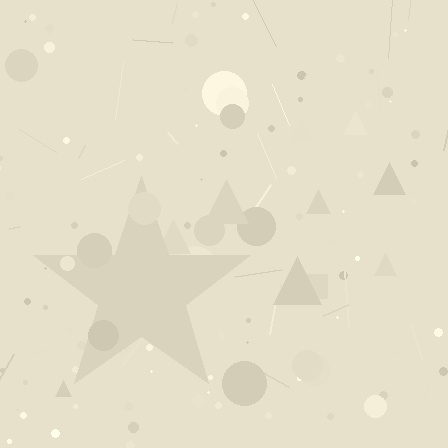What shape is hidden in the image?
A star is hidden in the image.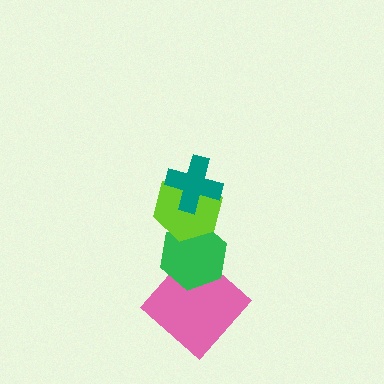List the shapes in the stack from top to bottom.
From top to bottom: the teal cross, the lime hexagon, the green hexagon, the pink diamond.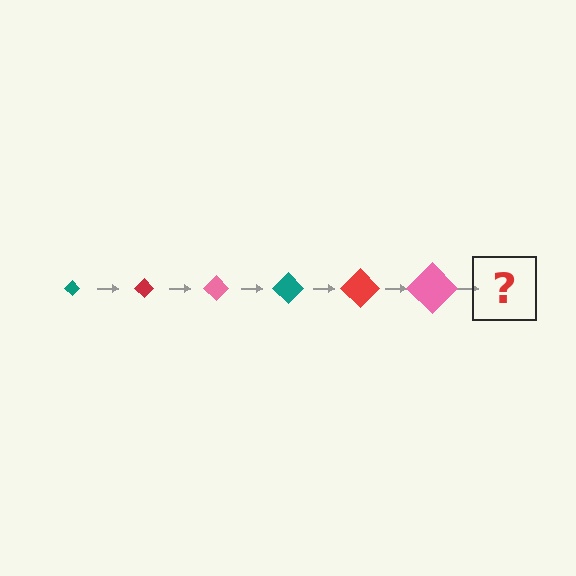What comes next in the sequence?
The next element should be a teal diamond, larger than the previous one.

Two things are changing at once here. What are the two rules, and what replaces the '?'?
The two rules are that the diamond grows larger each step and the color cycles through teal, red, and pink. The '?' should be a teal diamond, larger than the previous one.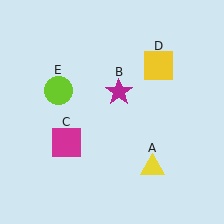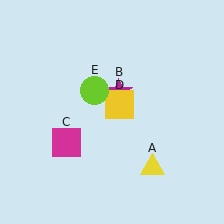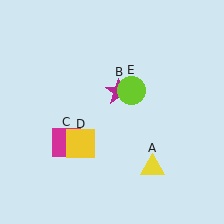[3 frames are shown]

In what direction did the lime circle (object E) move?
The lime circle (object E) moved right.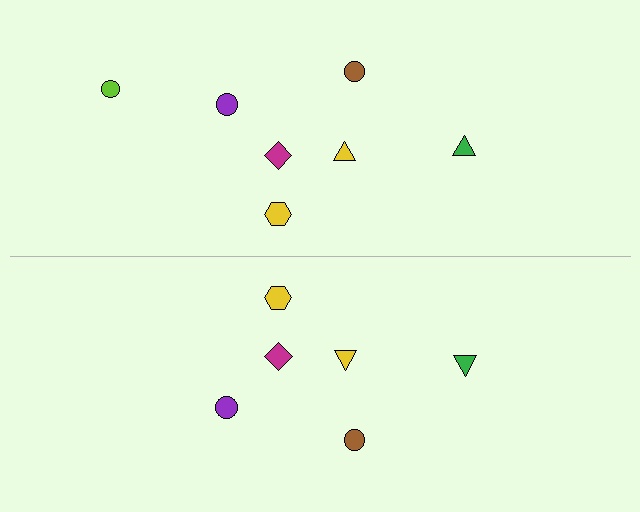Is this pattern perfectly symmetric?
No, the pattern is not perfectly symmetric. A lime circle is missing from the bottom side.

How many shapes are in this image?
There are 13 shapes in this image.